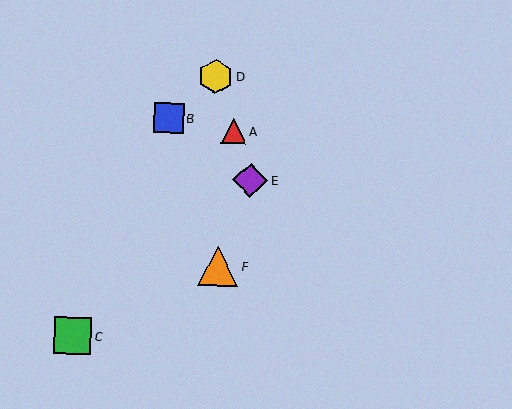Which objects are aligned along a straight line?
Objects A, D, E are aligned along a straight line.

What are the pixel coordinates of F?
Object F is at (218, 266).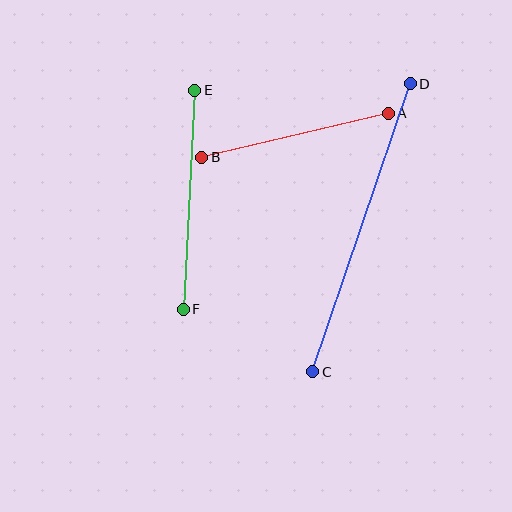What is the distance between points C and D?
The distance is approximately 304 pixels.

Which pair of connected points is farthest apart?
Points C and D are farthest apart.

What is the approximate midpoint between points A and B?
The midpoint is at approximately (295, 135) pixels.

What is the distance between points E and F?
The distance is approximately 220 pixels.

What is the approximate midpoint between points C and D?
The midpoint is at approximately (361, 228) pixels.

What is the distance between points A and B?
The distance is approximately 192 pixels.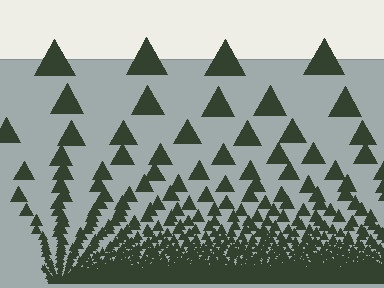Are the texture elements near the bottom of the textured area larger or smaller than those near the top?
Smaller. The gradient is inverted — elements near the bottom are smaller and denser.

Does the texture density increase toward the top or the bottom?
Density increases toward the bottom.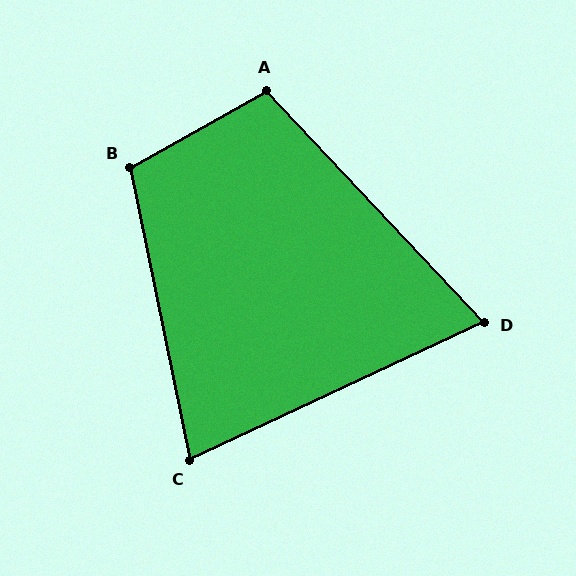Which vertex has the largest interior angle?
B, at approximately 108 degrees.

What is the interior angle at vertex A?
Approximately 104 degrees (obtuse).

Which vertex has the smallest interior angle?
D, at approximately 72 degrees.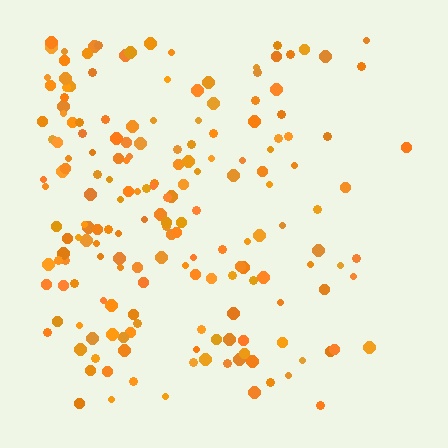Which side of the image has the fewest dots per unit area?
The right.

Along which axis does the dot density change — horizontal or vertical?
Horizontal.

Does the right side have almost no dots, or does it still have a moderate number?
Still a moderate number, just noticeably fewer than the left.